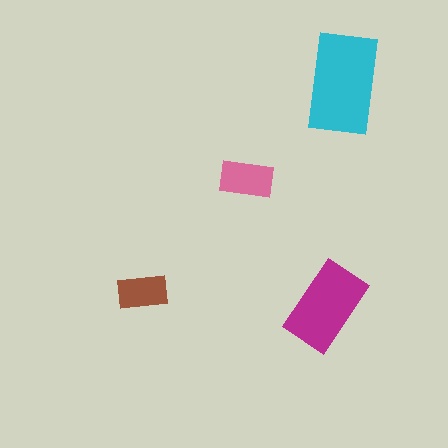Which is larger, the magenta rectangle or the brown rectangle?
The magenta one.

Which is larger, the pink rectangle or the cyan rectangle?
The cyan one.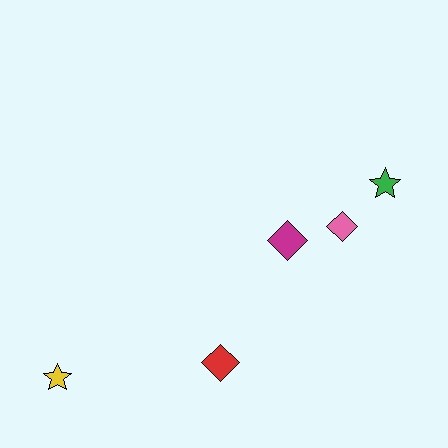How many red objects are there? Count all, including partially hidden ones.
There is 1 red object.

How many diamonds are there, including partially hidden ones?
There are 3 diamonds.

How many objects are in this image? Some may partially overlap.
There are 5 objects.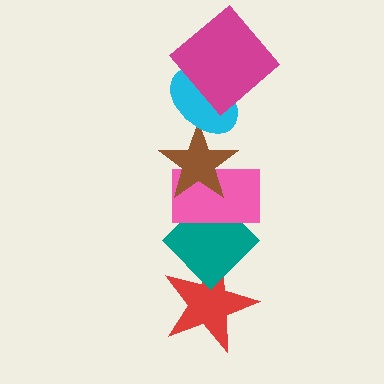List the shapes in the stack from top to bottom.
From top to bottom: the magenta diamond, the cyan ellipse, the brown star, the pink rectangle, the teal diamond, the red star.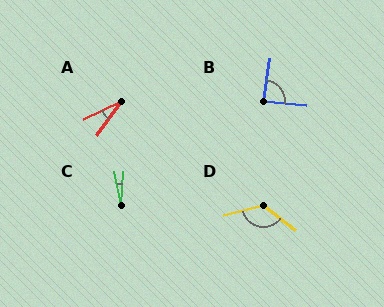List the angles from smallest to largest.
C (15°), A (28°), B (87°), D (128°).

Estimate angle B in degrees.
Approximately 87 degrees.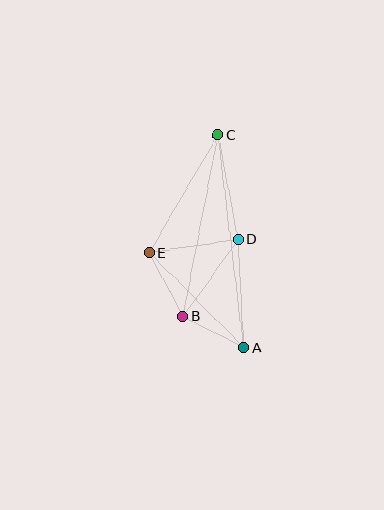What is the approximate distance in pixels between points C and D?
The distance between C and D is approximately 106 pixels.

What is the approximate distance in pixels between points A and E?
The distance between A and E is approximately 134 pixels.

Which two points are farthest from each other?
Points A and C are farthest from each other.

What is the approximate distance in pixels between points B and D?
The distance between B and D is approximately 95 pixels.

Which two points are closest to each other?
Points A and B are closest to each other.